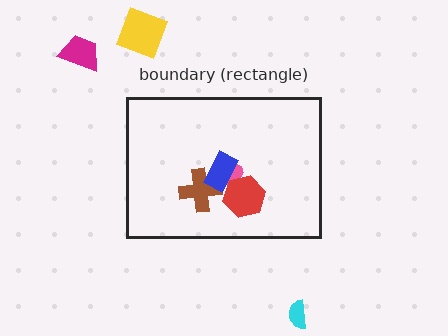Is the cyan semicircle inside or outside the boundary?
Outside.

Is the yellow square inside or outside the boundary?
Outside.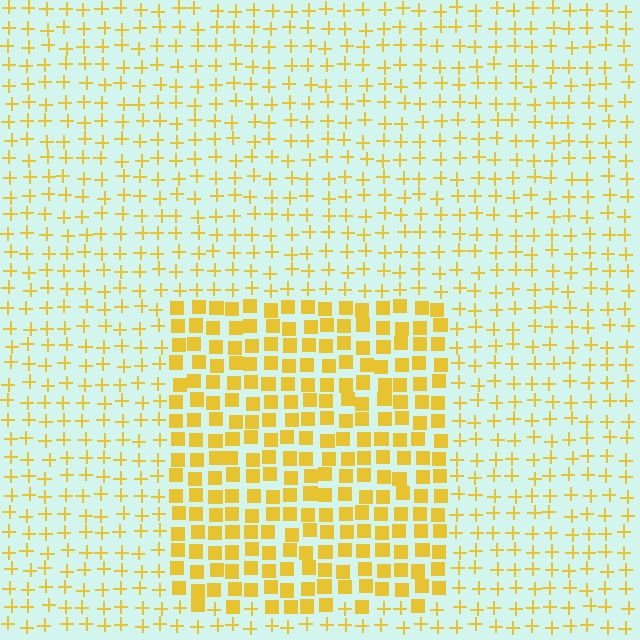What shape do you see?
I see a rectangle.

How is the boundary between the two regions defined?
The boundary is defined by a change in element shape: squares inside vs. plus signs outside. All elements share the same color and spacing.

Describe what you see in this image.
The image is filled with small yellow elements arranged in a uniform grid. A rectangle-shaped region contains squares, while the surrounding area contains plus signs. The boundary is defined purely by the change in element shape.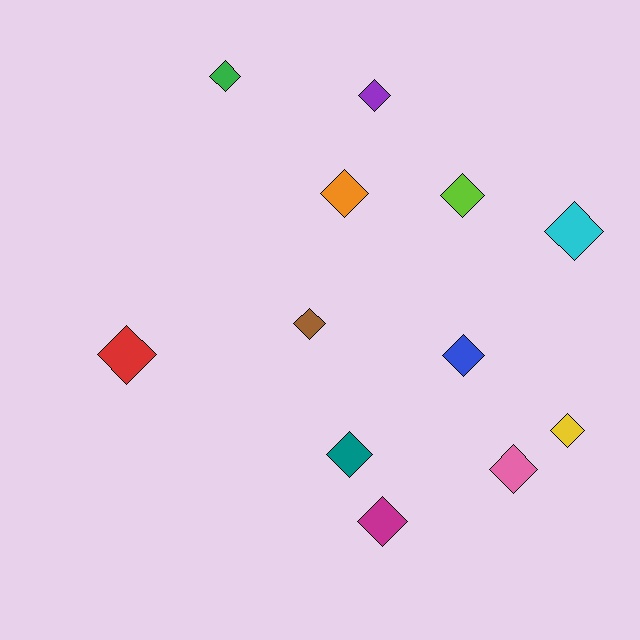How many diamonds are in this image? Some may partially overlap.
There are 12 diamonds.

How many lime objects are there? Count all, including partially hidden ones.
There is 1 lime object.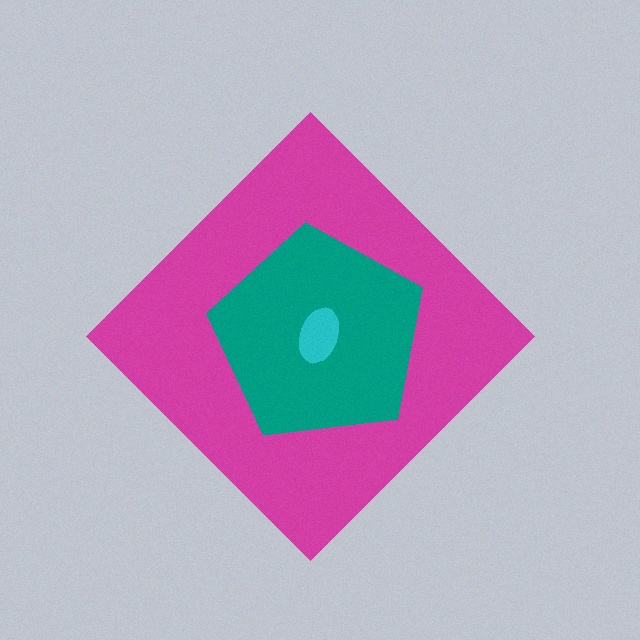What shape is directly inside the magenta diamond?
The teal pentagon.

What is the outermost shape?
The magenta diamond.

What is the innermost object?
The cyan ellipse.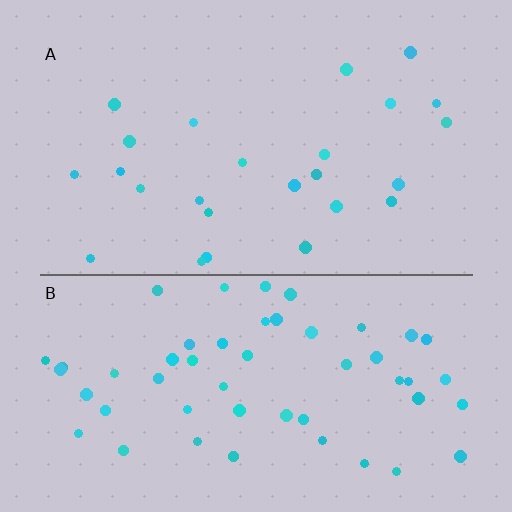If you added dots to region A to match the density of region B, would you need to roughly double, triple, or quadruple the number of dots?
Approximately double.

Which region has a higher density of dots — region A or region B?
B (the bottom).